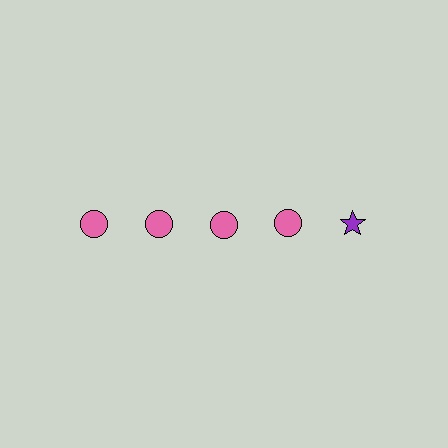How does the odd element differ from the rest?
It differs in both color (purple instead of pink) and shape (star instead of circle).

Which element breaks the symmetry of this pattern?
The purple star in the top row, rightmost column breaks the symmetry. All other shapes are pink circles.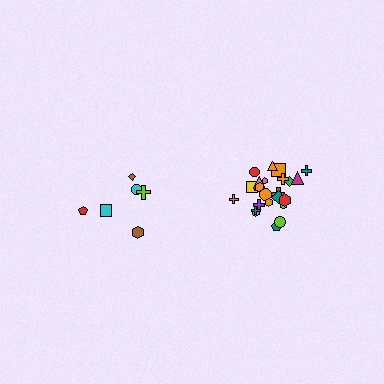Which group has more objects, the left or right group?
The right group.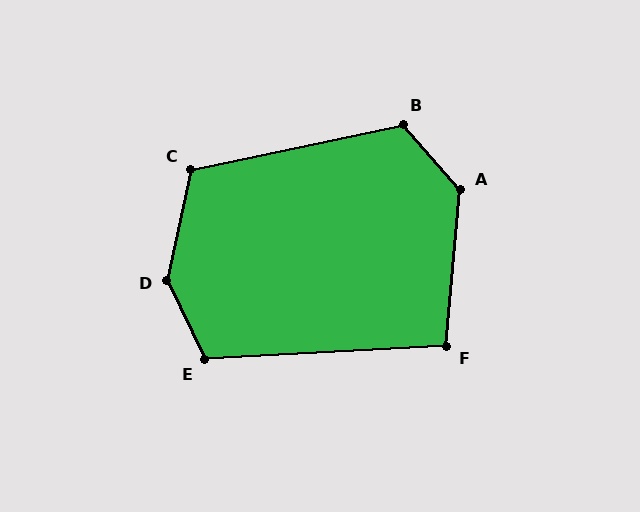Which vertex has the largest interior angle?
D, at approximately 142 degrees.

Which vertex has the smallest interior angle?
F, at approximately 98 degrees.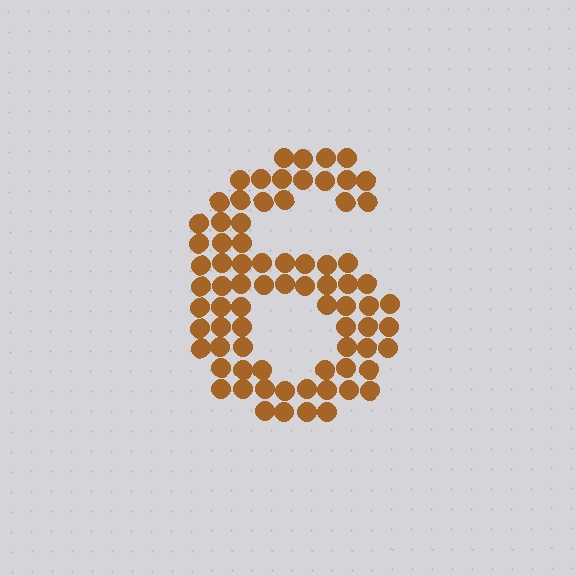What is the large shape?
The large shape is the digit 6.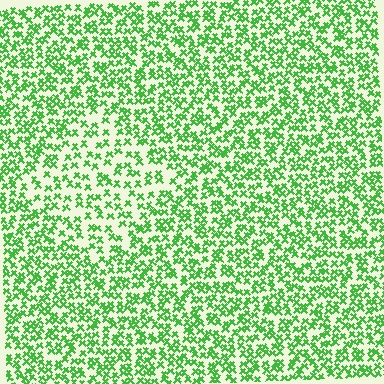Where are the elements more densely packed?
The elements are more densely packed outside the diamond boundary.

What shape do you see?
I see a diamond.